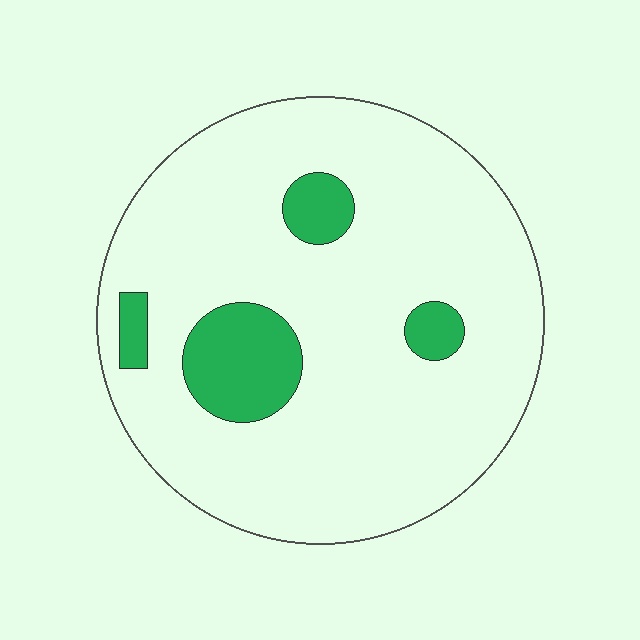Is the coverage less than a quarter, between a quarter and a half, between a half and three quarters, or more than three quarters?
Less than a quarter.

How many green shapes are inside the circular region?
4.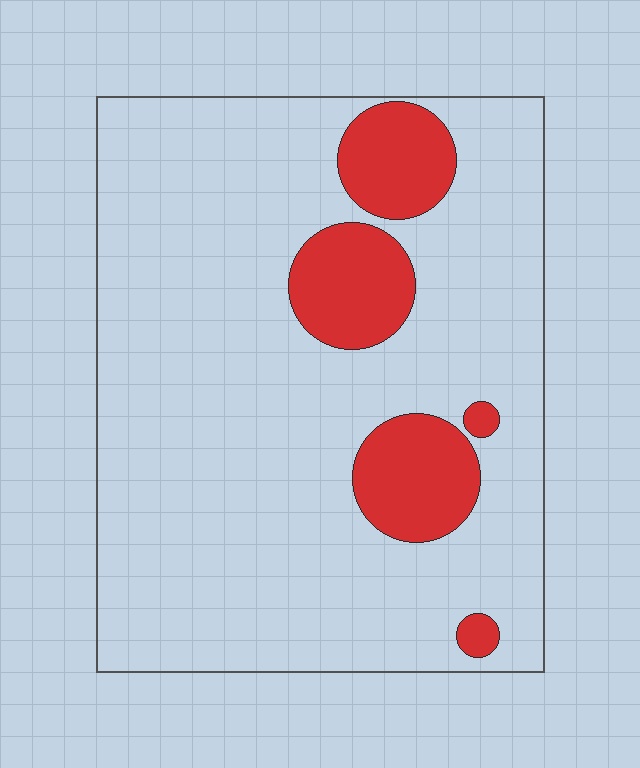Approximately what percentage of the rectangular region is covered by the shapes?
Approximately 15%.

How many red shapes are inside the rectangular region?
5.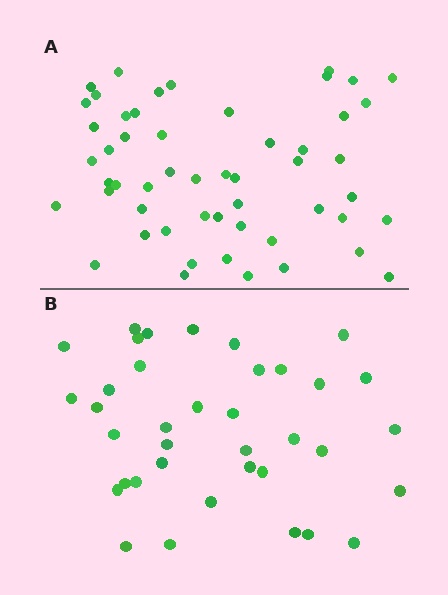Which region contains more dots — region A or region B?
Region A (the top region) has more dots.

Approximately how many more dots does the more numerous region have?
Region A has approximately 15 more dots than region B.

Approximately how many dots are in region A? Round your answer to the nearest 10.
About 50 dots. (The exact count is 53, which rounds to 50.)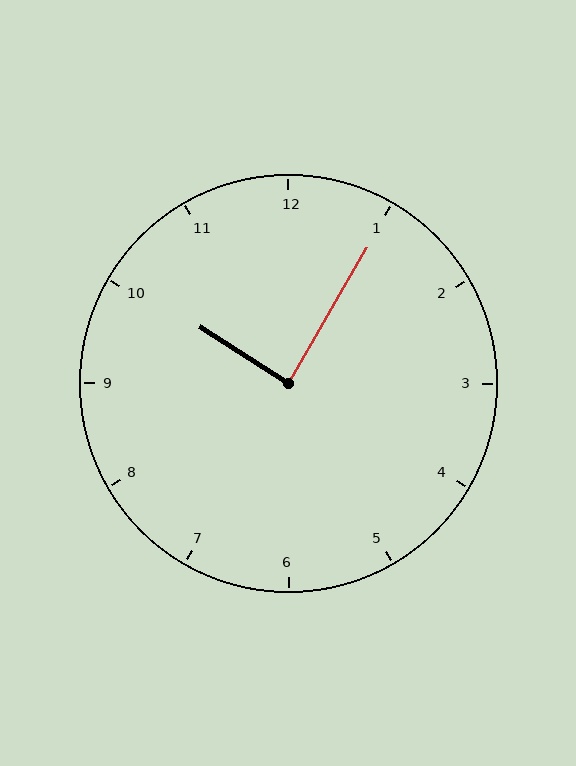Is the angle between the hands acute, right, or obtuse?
It is right.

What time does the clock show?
10:05.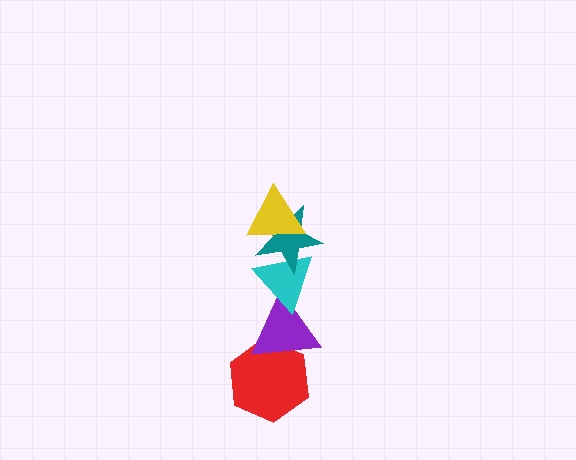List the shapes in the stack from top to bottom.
From top to bottom: the yellow triangle, the teal star, the cyan triangle, the purple triangle, the red hexagon.